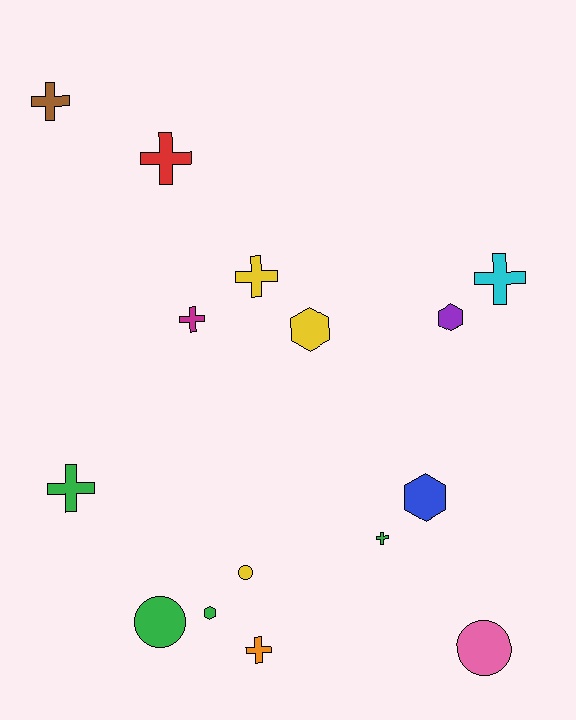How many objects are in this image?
There are 15 objects.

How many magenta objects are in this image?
There is 1 magenta object.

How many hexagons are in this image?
There are 4 hexagons.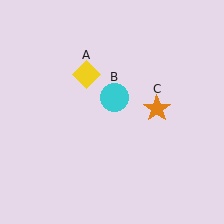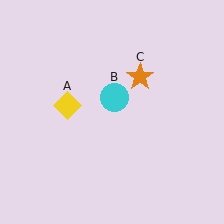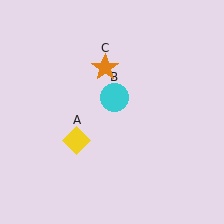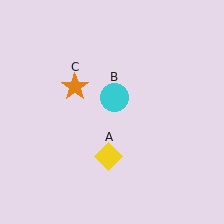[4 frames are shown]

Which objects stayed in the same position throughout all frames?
Cyan circle (object B) remained stationary.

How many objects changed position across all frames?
2 objects changed position: yellow diamond (object A), orange star (object C).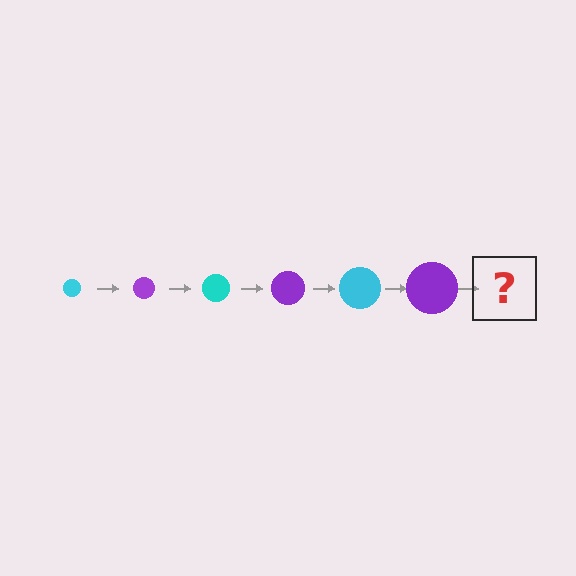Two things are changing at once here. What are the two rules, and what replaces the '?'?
The two rules are that the circle grows larger each step and the color cycles through cyan and purple. The '?' should be a cyan circle, larger than the previous one.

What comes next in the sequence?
The next element should be a cyan circle, larger than the previous one.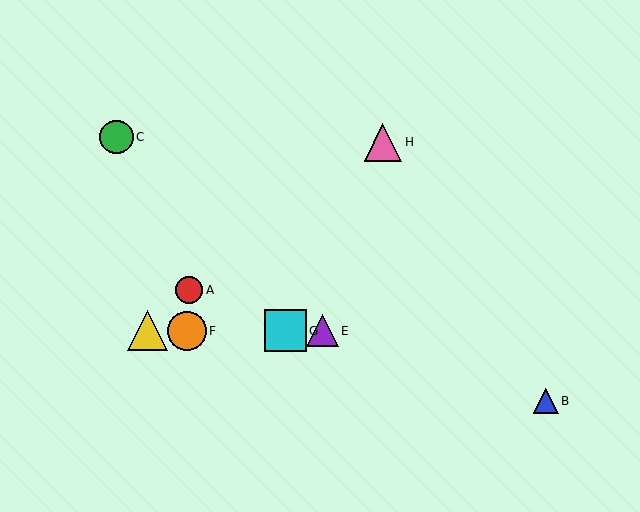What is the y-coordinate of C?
Object C is at y≈137.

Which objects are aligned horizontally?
Objects D, E, F, G are aligned horizontally.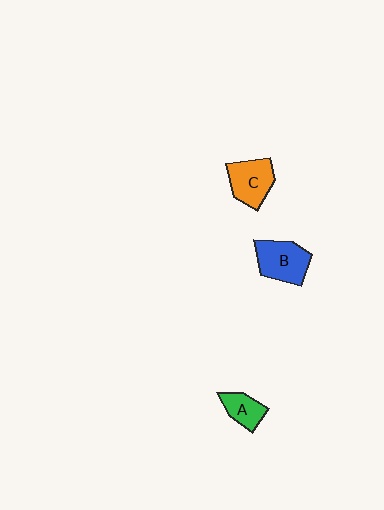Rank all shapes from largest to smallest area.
From largest to smallest: B (blue), C (orange), A (green).